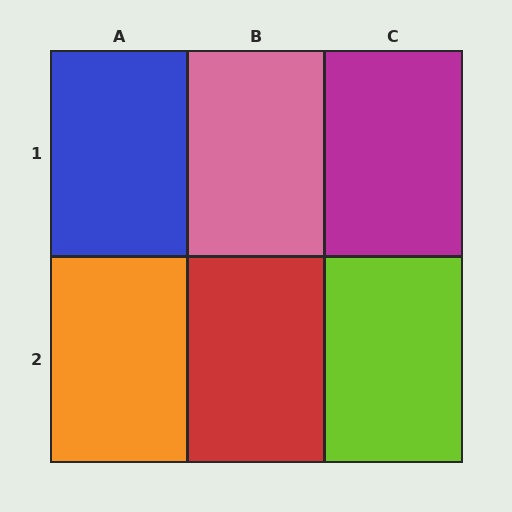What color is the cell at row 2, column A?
Orange.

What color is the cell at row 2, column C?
Lime.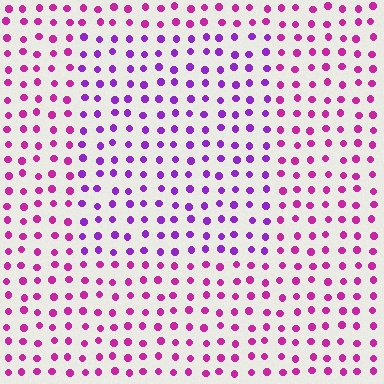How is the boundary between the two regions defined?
The boundary is defined purely by a slight shift in hue (about 34 degrees). Spacing, size, and orientation are identical on both sides.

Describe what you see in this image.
The image is filled with small magenta elements in a uniform arrangement. A rectangle-shaped region is visible where the elements are tinted to a slightly different hue, forming a subtle color boundary.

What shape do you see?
I see a rectangle.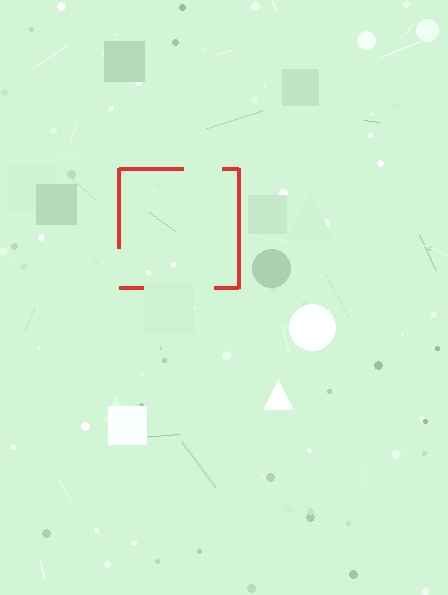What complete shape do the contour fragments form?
The contour fragments form a square.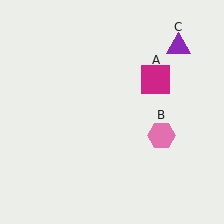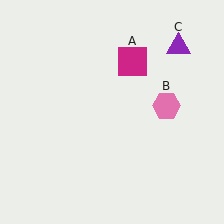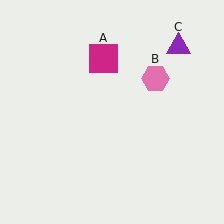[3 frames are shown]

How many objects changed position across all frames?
2 objects changed position: magenta square (object A), pink hexagon (object B).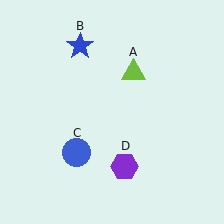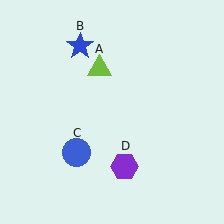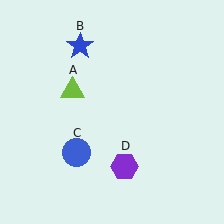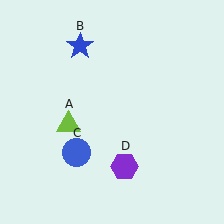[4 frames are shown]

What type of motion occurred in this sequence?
The lime triangle (object A) rotated counterclockwise around the center of the scene.